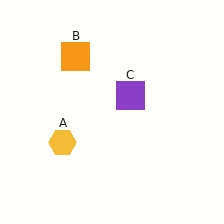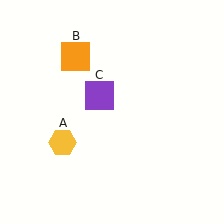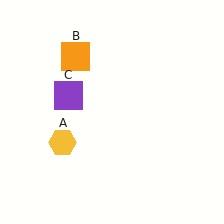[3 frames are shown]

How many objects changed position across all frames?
1 object changed position: purple square (object C).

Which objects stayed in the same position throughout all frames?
Yellow hexagon (object A) and orange square (object B) remained stationary.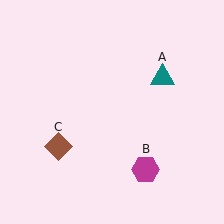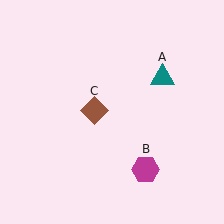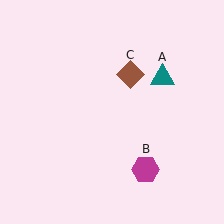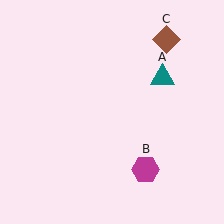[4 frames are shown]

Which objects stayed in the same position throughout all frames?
Teal triangle (object A) and magenta hexagon (object B) remained stationary.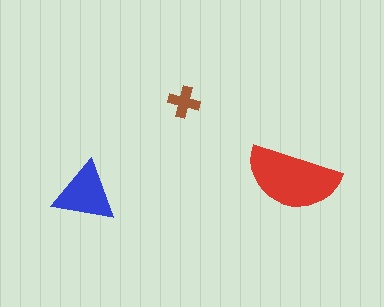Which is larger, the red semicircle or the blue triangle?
The red semicircle.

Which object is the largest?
The red semicircle.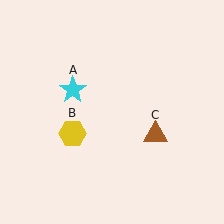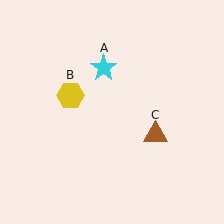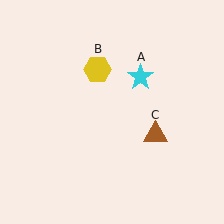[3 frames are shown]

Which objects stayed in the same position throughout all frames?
Brown triangle (object C) remained stationary.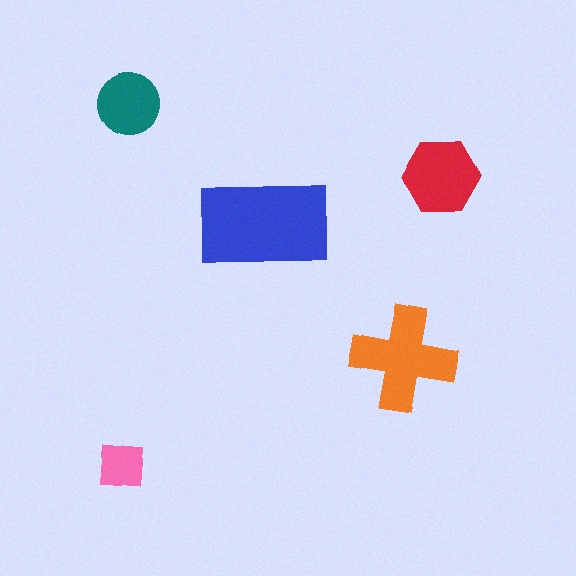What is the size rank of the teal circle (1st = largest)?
4th.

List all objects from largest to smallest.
The blue rectangle, the orange cross, the red hexagon, the teal circle, the pink square.